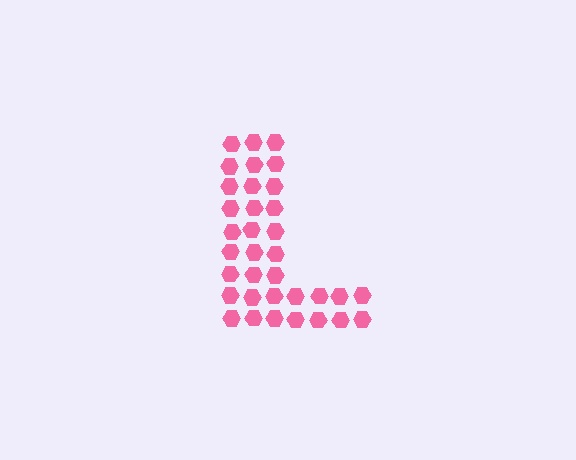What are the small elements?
The small elements are hexagons.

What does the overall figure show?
The overall figure shows the letter L.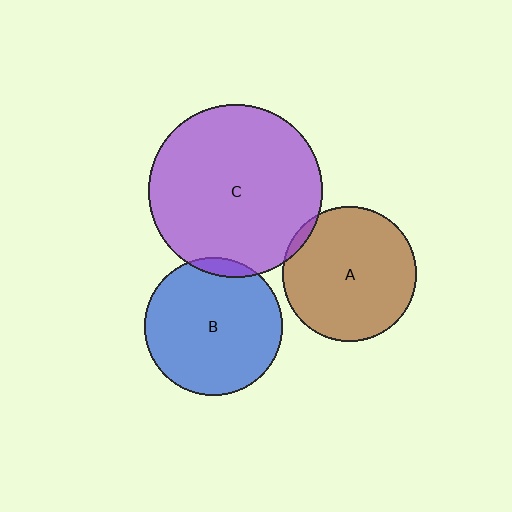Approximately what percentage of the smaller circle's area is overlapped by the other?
Approximately 5%.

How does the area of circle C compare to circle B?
Approximately 1.6 times.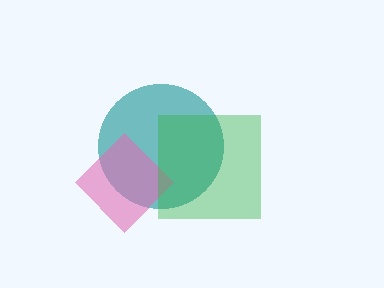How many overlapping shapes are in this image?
There are 3 overlapping shapes in the image.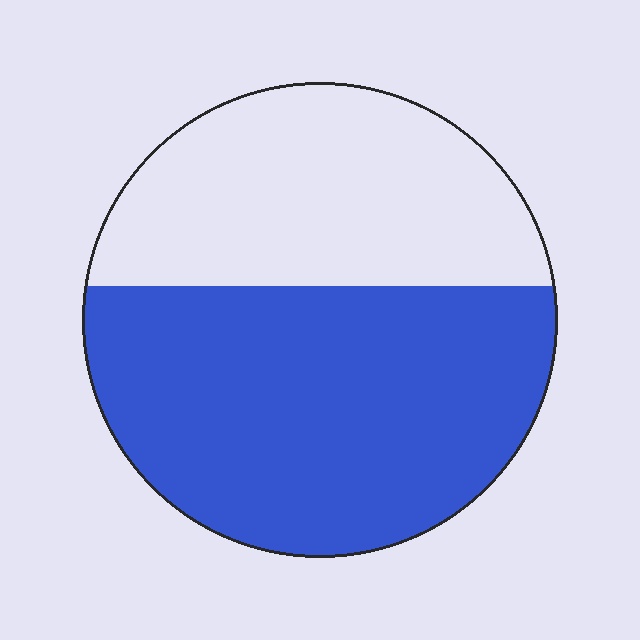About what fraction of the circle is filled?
About three fifths (3/5).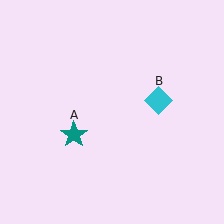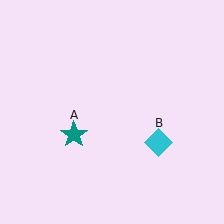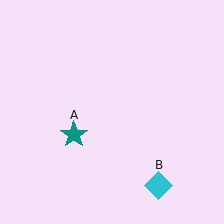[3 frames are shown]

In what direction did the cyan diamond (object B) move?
The cyan diamond (object B) moved down.